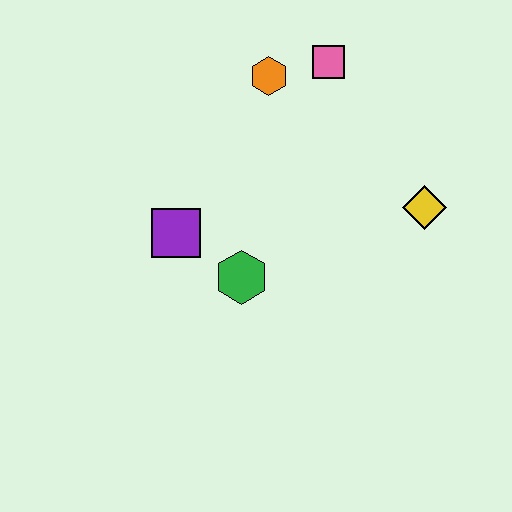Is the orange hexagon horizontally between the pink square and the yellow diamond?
No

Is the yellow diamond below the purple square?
No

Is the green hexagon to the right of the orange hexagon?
No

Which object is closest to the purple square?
The green hexagon is closest to the purple square.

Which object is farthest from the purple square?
The yellow diamond is farthest from the purple square.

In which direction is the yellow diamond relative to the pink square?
The yellow diamond is below the pink square.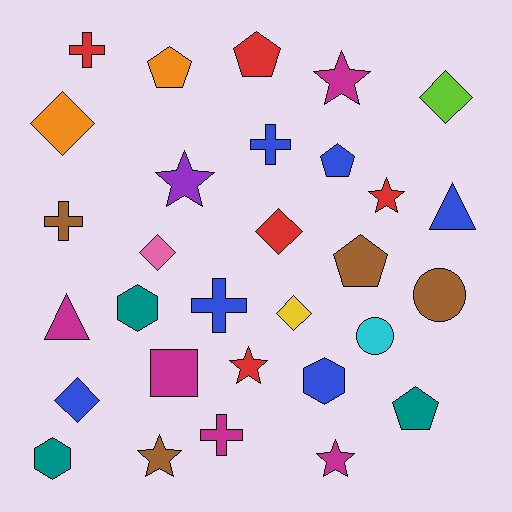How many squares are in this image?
There is 1 square.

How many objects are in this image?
There are 30 objects.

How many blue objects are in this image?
There are 6 blue objects.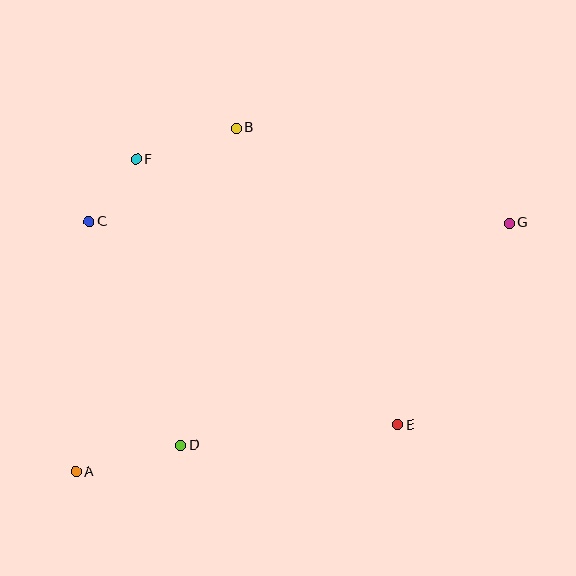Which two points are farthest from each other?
Points A and G are farthest from each other.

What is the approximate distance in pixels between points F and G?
The distance between F and G is approximately 378 pixels.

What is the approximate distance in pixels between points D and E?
The distance between D and E is approximately 218 pixels.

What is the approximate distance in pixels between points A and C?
The distance between A and C is approximately 250 pixels.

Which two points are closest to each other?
Points C and F are closest to each other.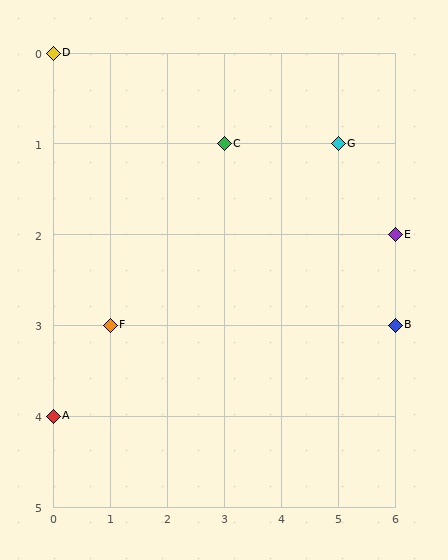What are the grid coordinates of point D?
Point D is at grid coordinates (0, 0).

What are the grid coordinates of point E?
Point E is at grid coordinates (6, 2).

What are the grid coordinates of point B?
Point B is at grid coordinates (6, 3).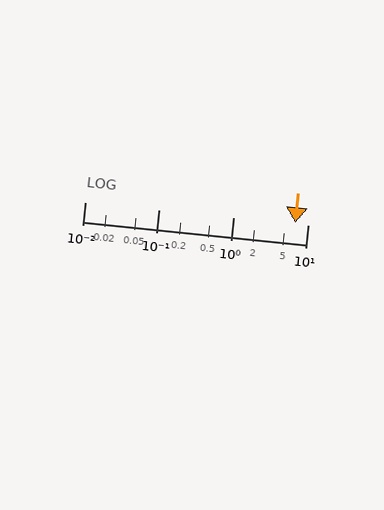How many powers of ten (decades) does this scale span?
The scale spans 3 decades, from 0.01 to 10.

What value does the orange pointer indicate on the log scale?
The pointer indicates approximately 6.8.